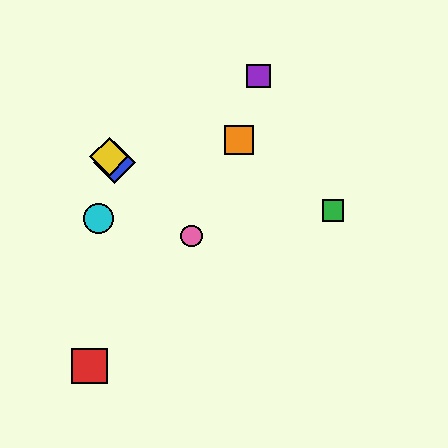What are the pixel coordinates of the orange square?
The orange square is at (239, 140).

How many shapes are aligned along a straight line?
3 shapes (the blue diamond, the yellow diamond, the pink circle) are aligned along a straight line.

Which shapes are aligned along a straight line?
The blue diamond, the yellow diamond, the pink circle are aligned along a straight line.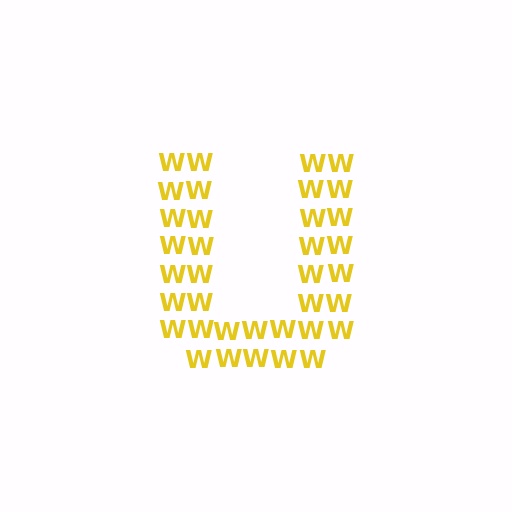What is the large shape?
The large shape is the letter U.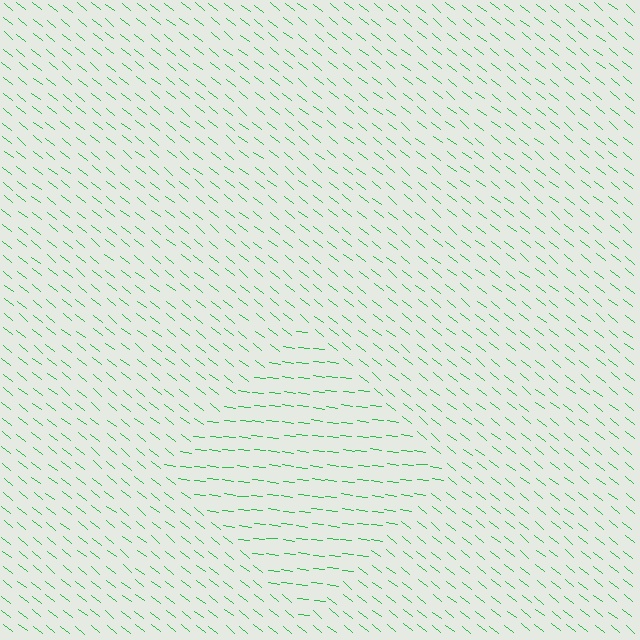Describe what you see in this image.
The image is filled with small green line segments. A diamond region in the image has lines oriented differently from the surrounding lines, creating a visible texture boundary.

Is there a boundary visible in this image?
Yes, there is a texture boundary formed by a change in line orientation.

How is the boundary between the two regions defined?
The boundary is defined purely by a change in line orientation (approximately 31 degrees difference). All lines are the same color and thickness.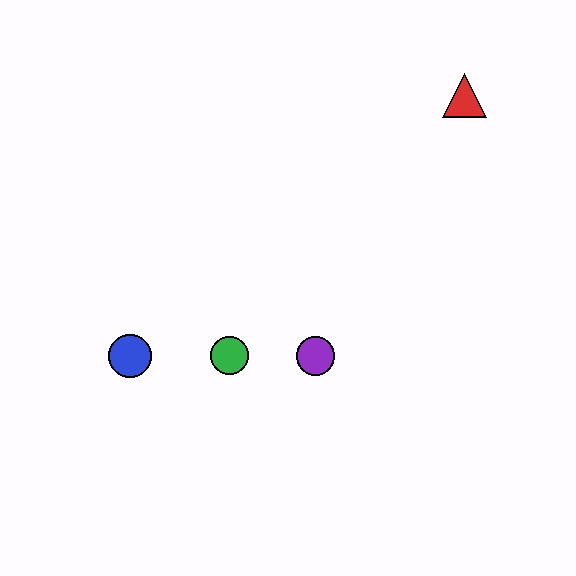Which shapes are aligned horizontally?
The blue circle, the green circle, the yellow circle, the purple circle are aligned horizontally.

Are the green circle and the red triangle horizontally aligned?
No, the green circle is at y≈356 and the red triangle is at y≈96.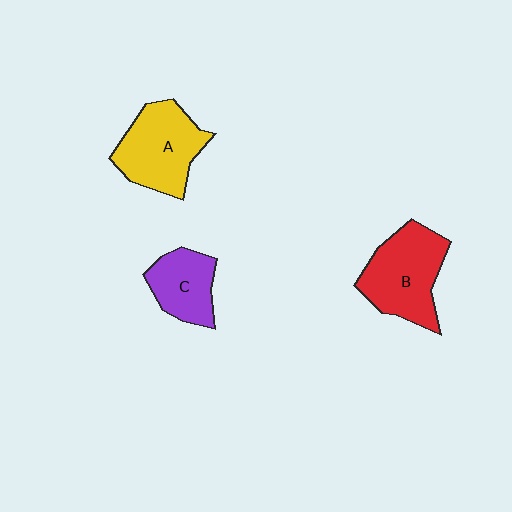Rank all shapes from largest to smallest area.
From largest to smallest: B (red), A (yellow), C (purple).